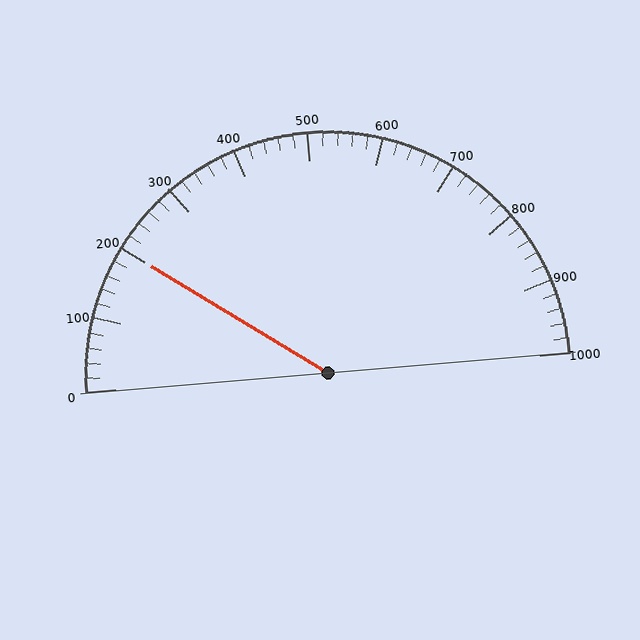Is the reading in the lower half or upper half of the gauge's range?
The reading is in the lower half of the range (0 to 1000).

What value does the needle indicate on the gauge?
The needle indicates approximately 200.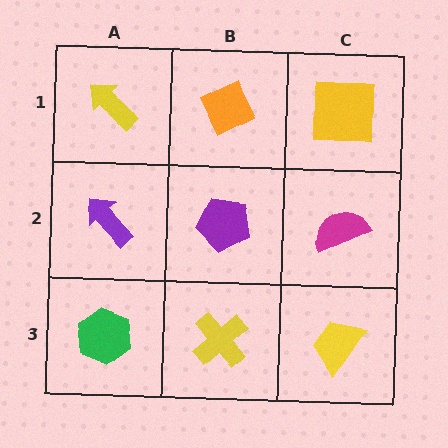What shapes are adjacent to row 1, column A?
A purple arrow (row 2, column A), an orange diamond (row 1, column B).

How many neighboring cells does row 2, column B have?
4.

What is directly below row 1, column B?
A purple pentagon.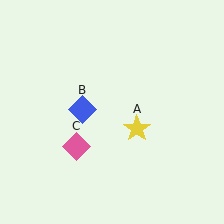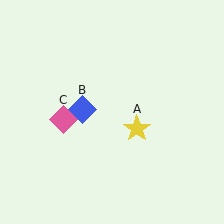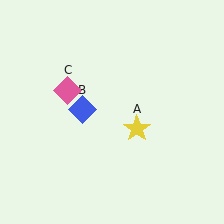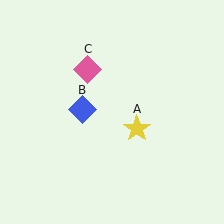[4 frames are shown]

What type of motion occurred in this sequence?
The pink diamond (object C) rotated clockwise around the center of the scene.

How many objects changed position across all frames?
1 object changed position: pink diamond (object C).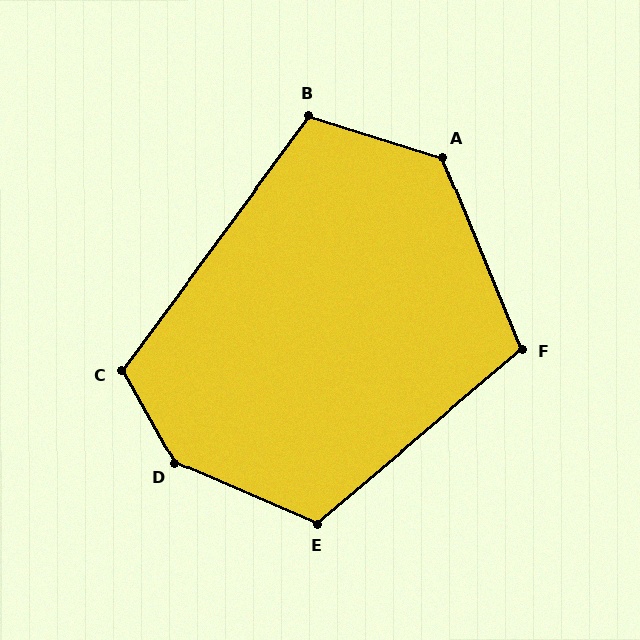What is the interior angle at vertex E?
Approximately 116 degrees (obtuse).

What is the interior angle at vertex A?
Approximately 129 degrees (obtuse).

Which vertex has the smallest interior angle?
F, at approximately 108 degrees.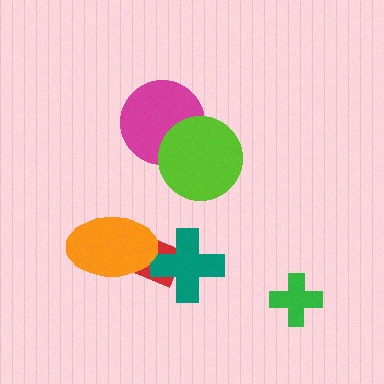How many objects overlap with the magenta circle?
1 object overlaps with the magenta circle.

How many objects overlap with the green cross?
0 objects overlap with the green cross.